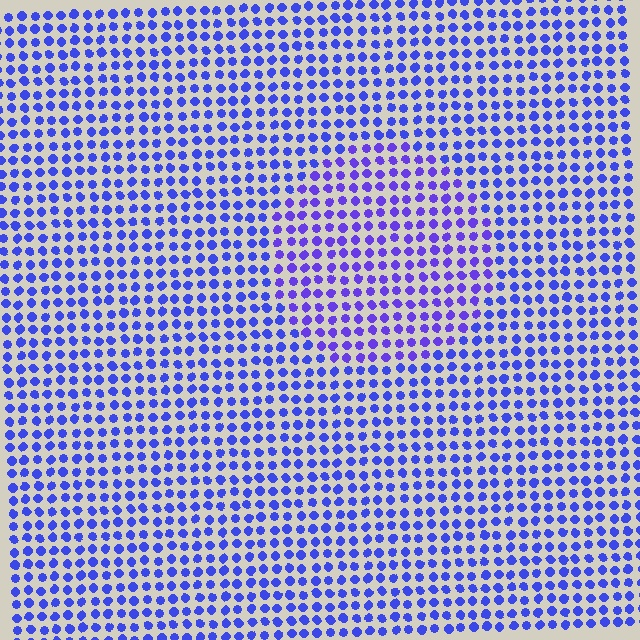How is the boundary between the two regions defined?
The boundary is defined purely by a slight shift in hue (about 21 degrees). Spacing, size, and orientation are identical on both sides.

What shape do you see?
I see a circle.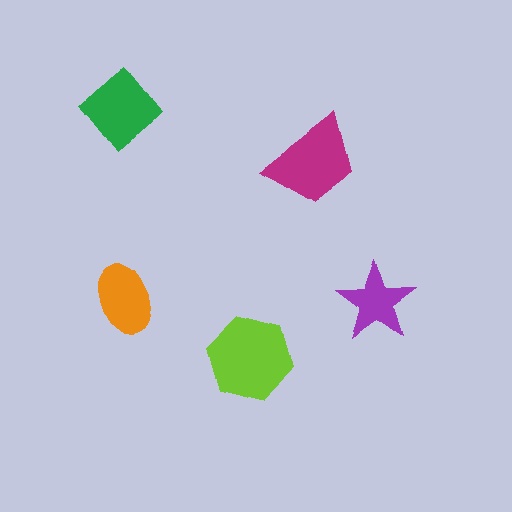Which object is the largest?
The lime hexagon.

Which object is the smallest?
The purple star.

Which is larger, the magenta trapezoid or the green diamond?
The magenta trapezoid.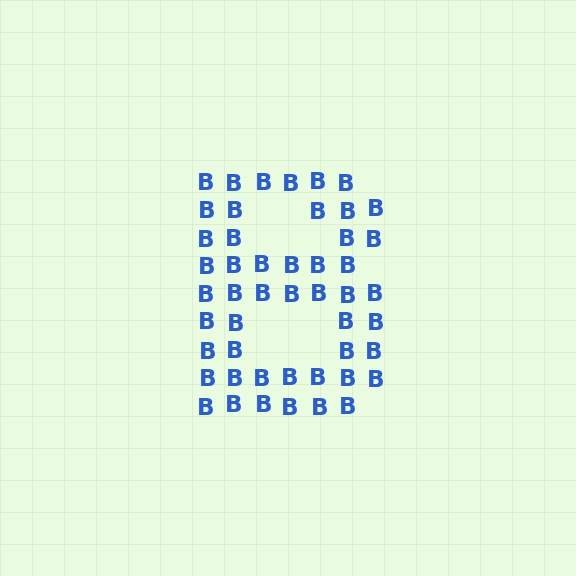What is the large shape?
The large shape is the letter B.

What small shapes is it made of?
It is made of small letter B's.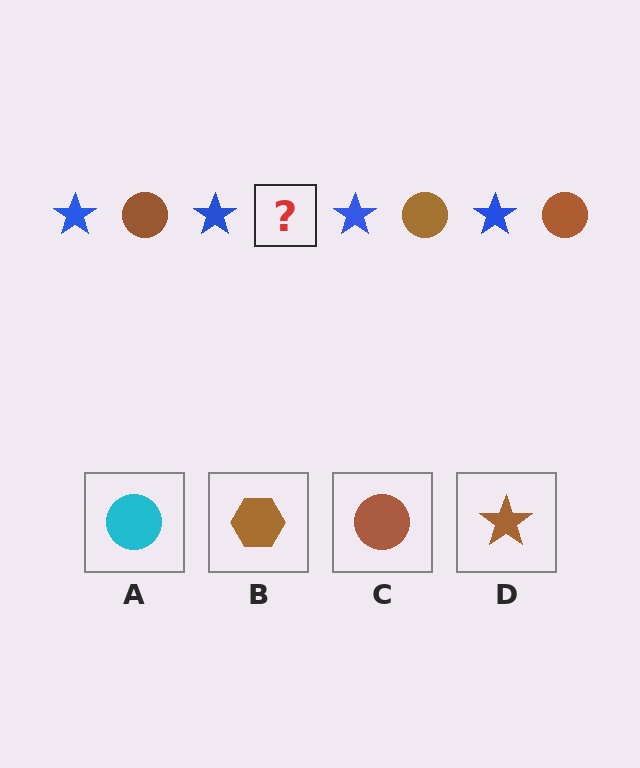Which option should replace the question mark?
Option C.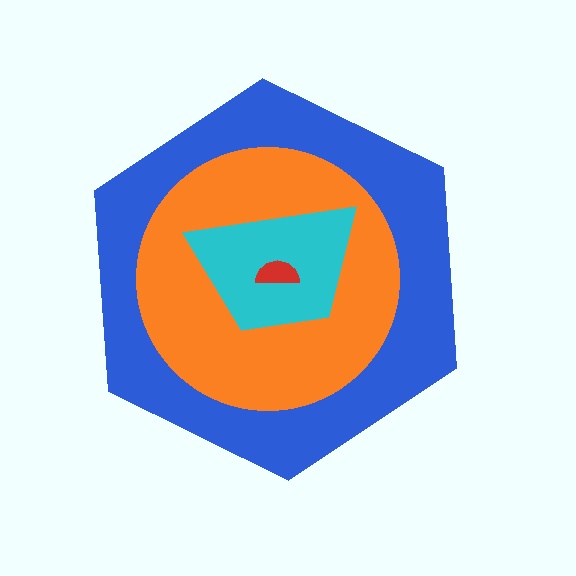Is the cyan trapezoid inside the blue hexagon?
Yes.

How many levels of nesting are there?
4.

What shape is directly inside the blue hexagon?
The orange circle.